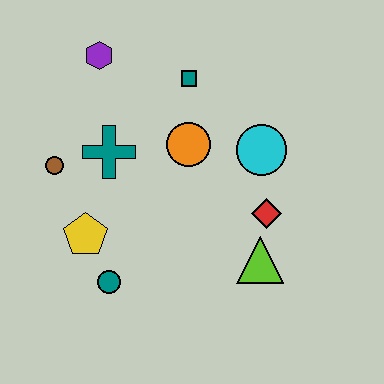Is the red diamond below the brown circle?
Yes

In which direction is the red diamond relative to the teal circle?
The red diamond is to the right of the teal circle.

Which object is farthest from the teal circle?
The purple hexagon is farthest from the teal circle.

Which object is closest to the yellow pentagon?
The teal circle is closest to the yellow pentagon.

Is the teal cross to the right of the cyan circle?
No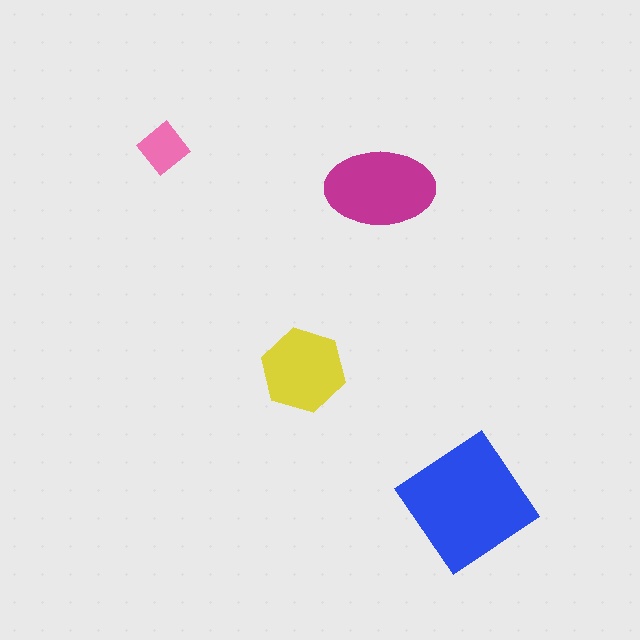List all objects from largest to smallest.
The blue diamond, the magenta ellipse, the yellow hexagon, the pink diamond.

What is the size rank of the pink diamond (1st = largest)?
4th.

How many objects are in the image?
There are 4 objects in the image.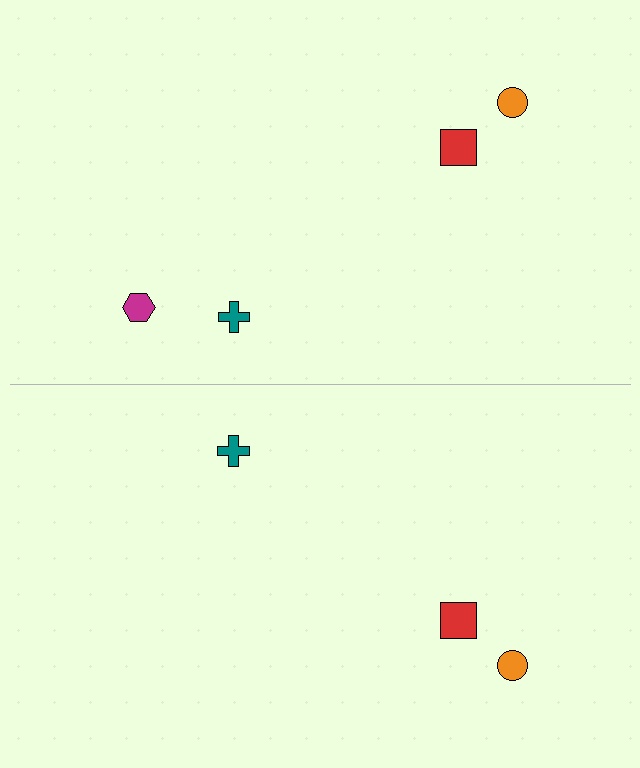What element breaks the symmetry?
A magenta hexagon is missing from the bottom side.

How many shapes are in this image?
There are 7 shapes in this image.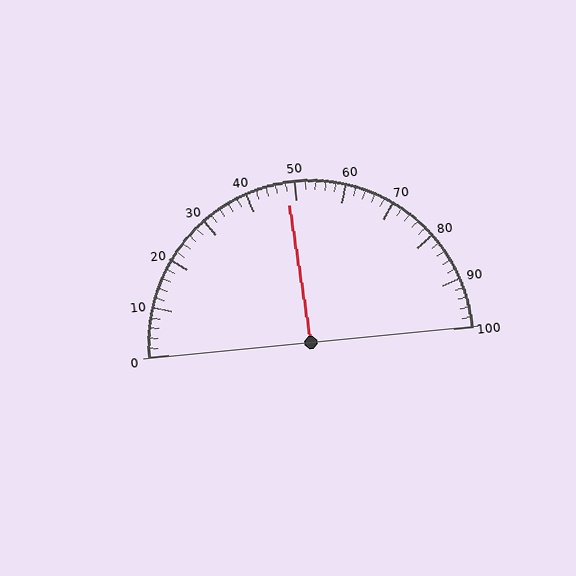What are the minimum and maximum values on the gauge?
The gauge ranges from 0 to 100.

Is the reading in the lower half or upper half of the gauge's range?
The reading is in the lower half of the range (0 to 100).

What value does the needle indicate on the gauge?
The needle indicates approximately 48.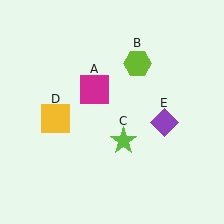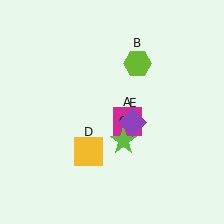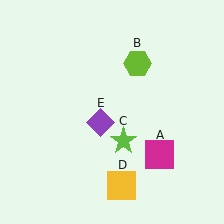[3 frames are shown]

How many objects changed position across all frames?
3 objects changed position: magenta square (object A), yellow square (object D), purple diamond (object E).